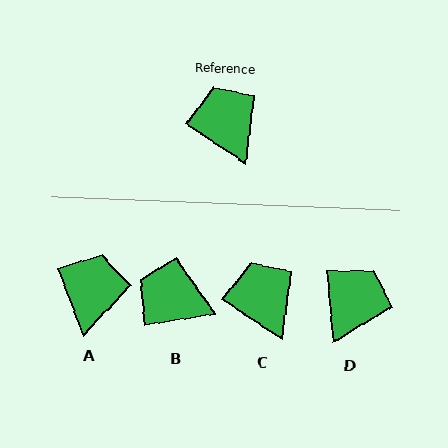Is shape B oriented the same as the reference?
No, it is off by about 43 degrees.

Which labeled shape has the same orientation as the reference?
C.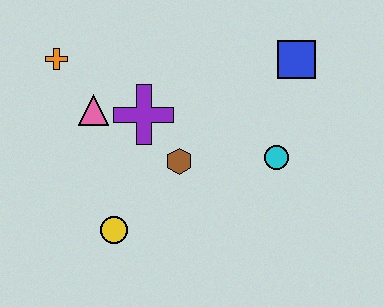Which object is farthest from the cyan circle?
The orange cross is farthest from the cyan circle.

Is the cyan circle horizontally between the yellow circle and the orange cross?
No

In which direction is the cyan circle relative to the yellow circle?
The cyan circle is to the right of the yellow circle.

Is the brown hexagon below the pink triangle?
Yes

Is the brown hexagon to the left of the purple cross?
No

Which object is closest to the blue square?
The cyan circle is closest to the blue square.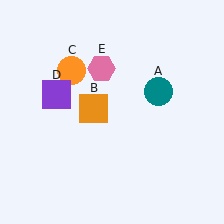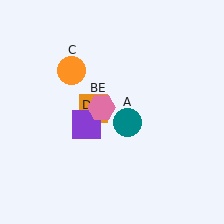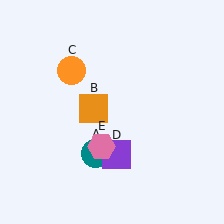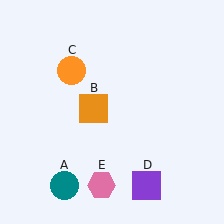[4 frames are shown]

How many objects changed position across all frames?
3 objects changed position: teal circle (object A), purple square (object D), pink hexagon (object E).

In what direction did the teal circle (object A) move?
The teal circle (object A) moved down and to the left.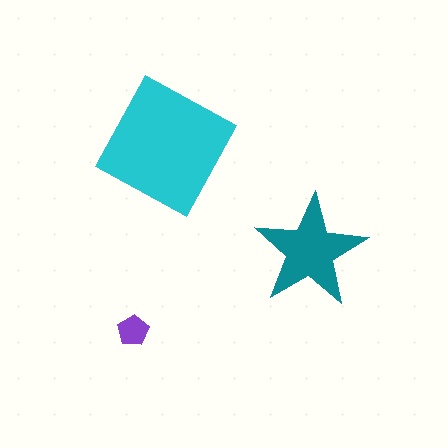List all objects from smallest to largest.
The purple pentagon, the teal star, the cyan square.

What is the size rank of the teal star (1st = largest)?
2nd.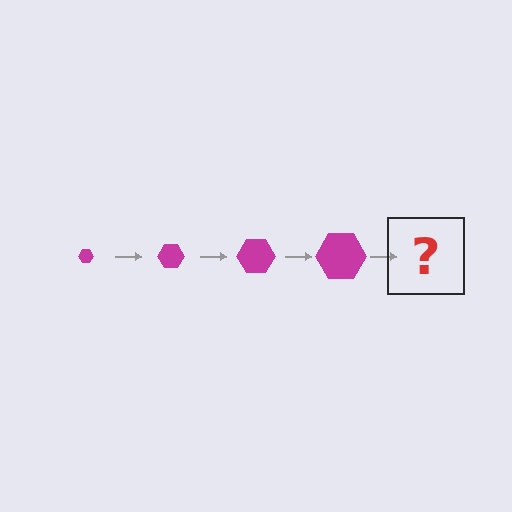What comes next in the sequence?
The next element should be a magenta hexagon, larger than the previous one.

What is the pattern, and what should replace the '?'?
The pattern is that the hexagon gets progressively larger each step. The '?' should be a magenta hexagon, larger than the previous one.